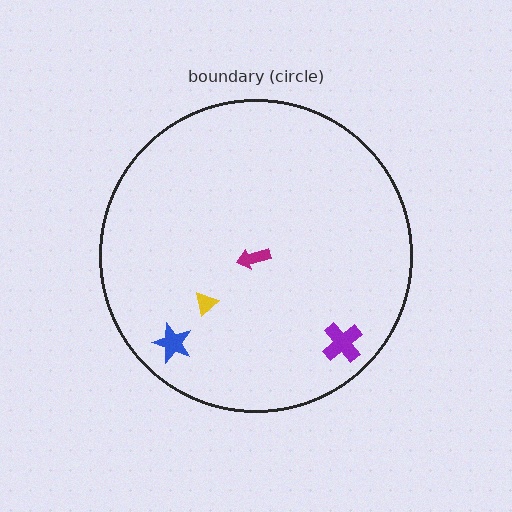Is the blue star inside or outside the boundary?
Inside.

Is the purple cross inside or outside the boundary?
Inside.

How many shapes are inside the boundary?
4 inside, 0 outside.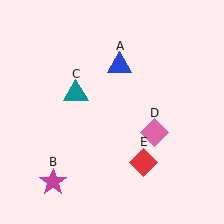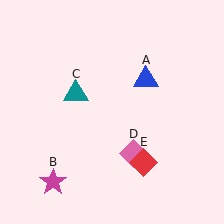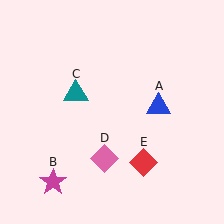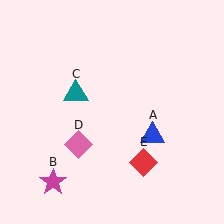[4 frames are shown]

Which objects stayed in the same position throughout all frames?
Magenta star (object B) and teal triangle (object C) and red diamond (object E) remained stationary.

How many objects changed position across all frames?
2 objects changed position: blue triangle (object A), pink diamond (object D).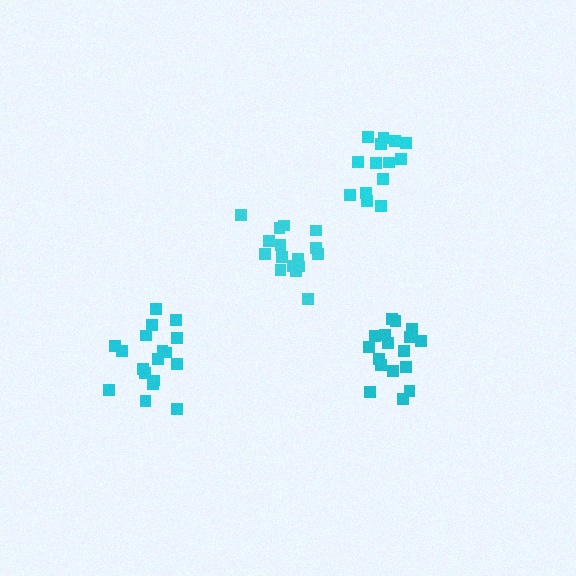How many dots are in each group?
Group 1: 16 dots, Group 2: 18 dots, Group 3: 14 dots, Group 4: 17 dots (65 total).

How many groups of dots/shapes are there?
There are 4 groups.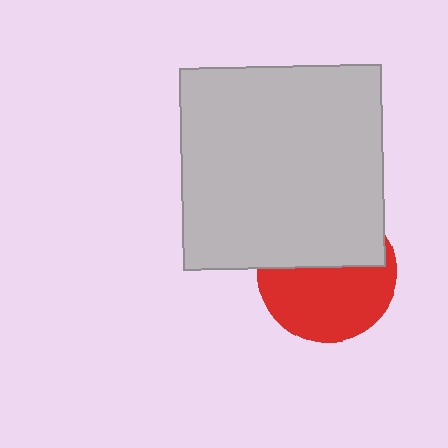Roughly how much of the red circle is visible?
About half of it is visible (roughly 56%).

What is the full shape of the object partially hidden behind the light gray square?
The partially hidden object is a red circle.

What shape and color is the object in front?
The object in front is a light gray square.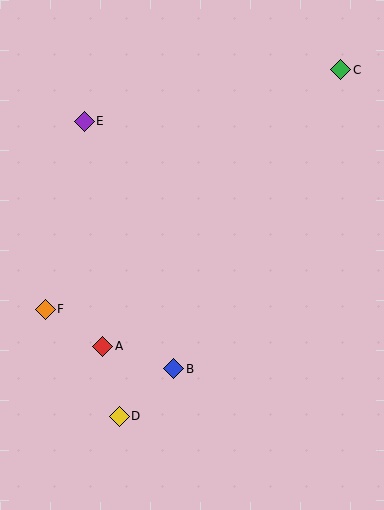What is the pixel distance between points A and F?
The distance between A and F is 68 pixels.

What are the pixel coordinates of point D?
Point D is at (119, 416).